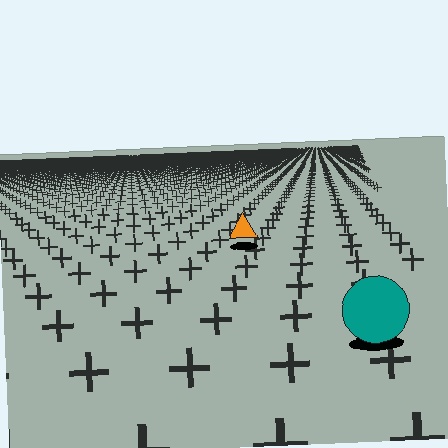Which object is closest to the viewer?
The teal circle is closest. The texture marks near it are larger and more spread out.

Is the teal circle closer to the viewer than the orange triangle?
Yes. The teal circle is closer — you can tell from the texture gradient: the ground texture is coarser near it.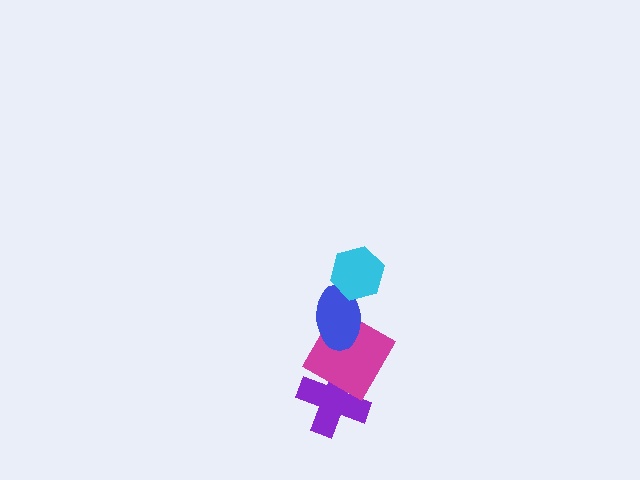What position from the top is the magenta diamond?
The magenta diamond is 3rd from the top.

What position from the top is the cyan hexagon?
The cyan hexagon is 1st from the top.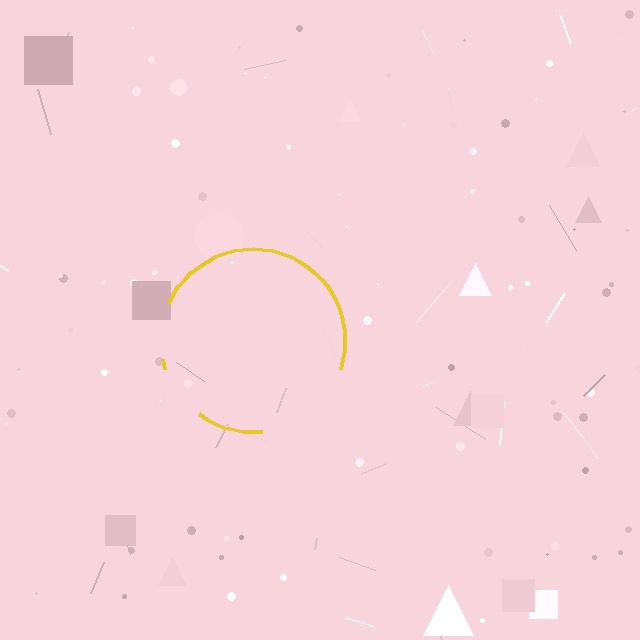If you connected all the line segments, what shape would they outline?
They would outline a circle.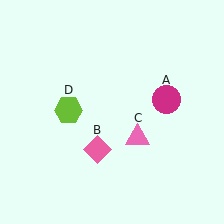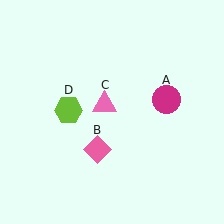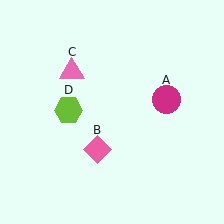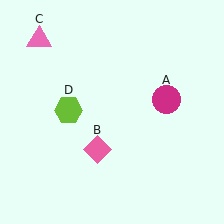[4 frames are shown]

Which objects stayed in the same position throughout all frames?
Magenta circle (object A) and pink diamond (object B) and lime hexagon (object D) remained stationary.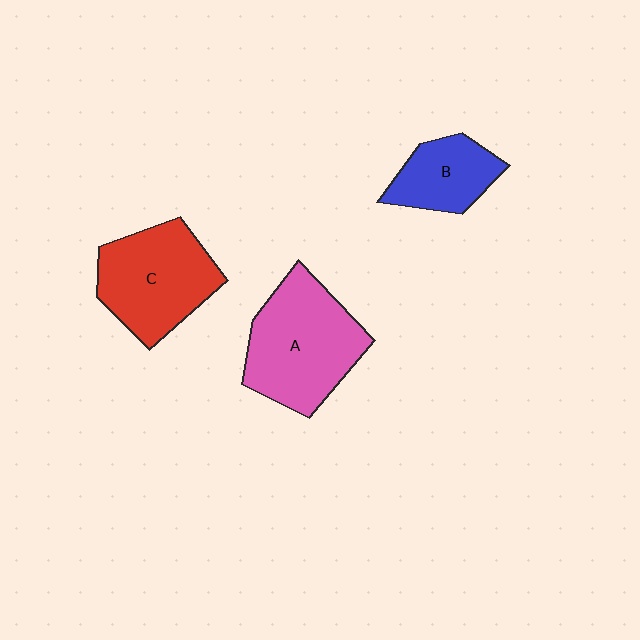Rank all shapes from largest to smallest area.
From largest to smallest: A (pink), C (red), B (blue).